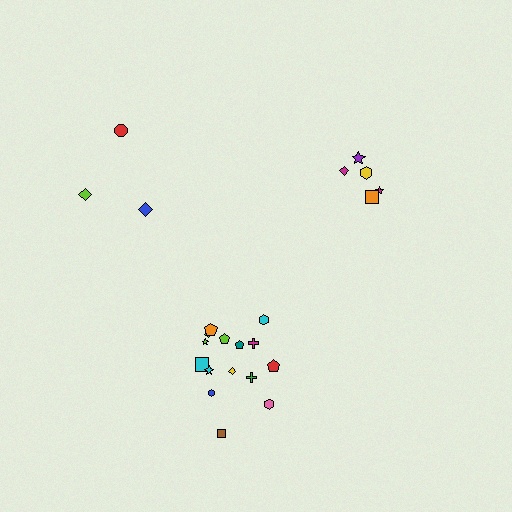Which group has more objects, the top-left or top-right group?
The top-right group.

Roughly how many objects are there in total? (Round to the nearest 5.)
Roughly 25 objects in total.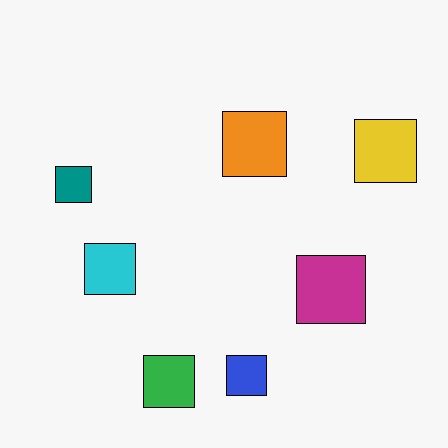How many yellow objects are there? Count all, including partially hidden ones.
There is 1 yellow object.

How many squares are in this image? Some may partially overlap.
There are 7 squares.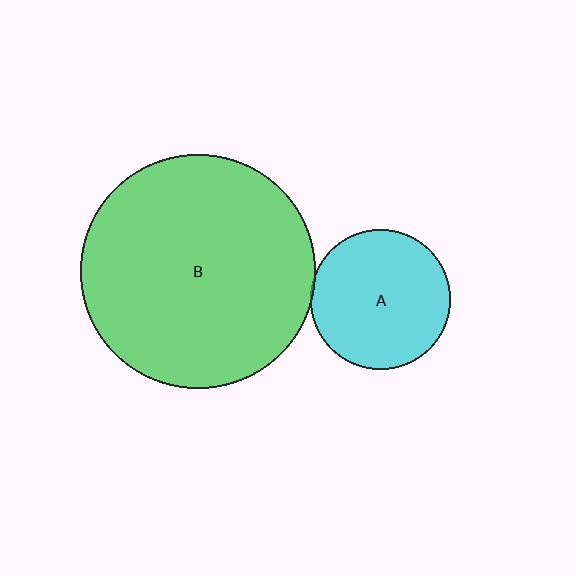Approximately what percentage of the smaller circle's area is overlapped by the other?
Approximately 5%.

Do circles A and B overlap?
Yes.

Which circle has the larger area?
Circle B (green).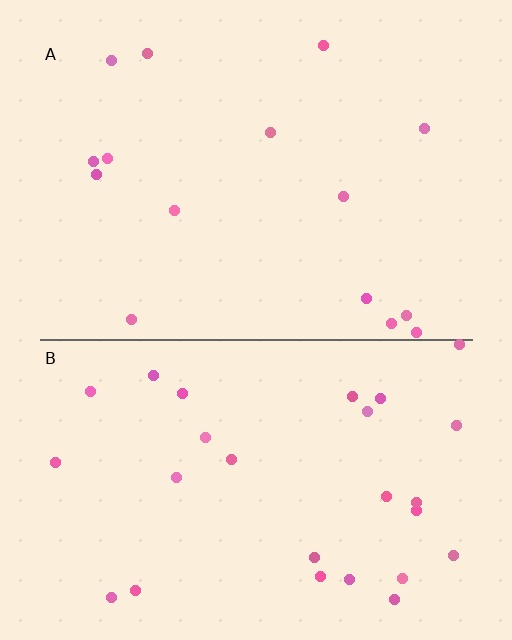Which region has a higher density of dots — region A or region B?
B (the bottom).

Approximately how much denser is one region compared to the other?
Approximately 1.8× — region B over region A.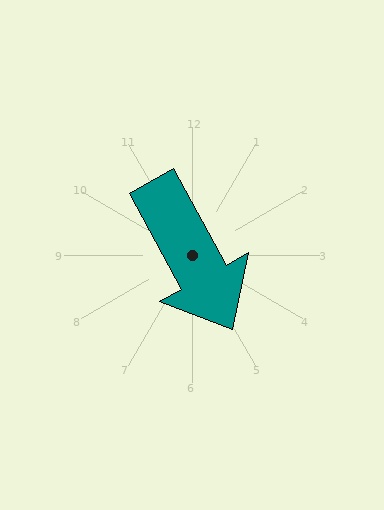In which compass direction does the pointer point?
Southeast.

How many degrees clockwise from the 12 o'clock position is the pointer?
Approximately 151 degrees.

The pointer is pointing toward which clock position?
Roughly 5 o'clock.